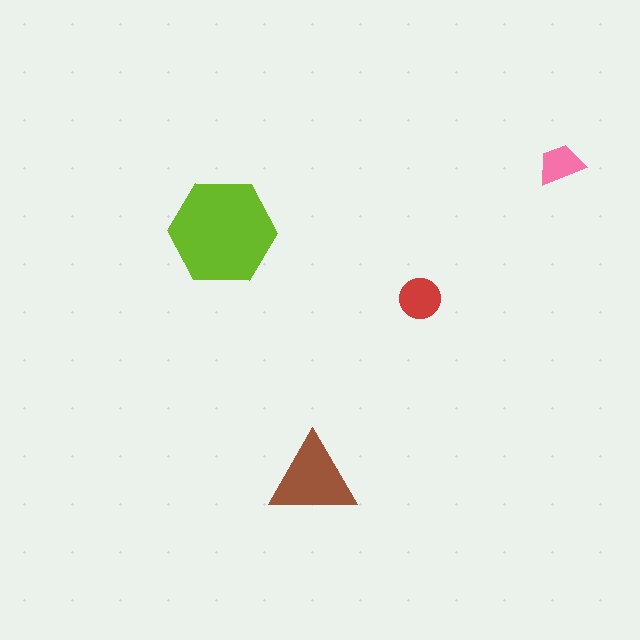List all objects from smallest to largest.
The pink trapezoid, the red circle, the brown triangle, the lime hexagon.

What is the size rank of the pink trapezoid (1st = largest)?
4th.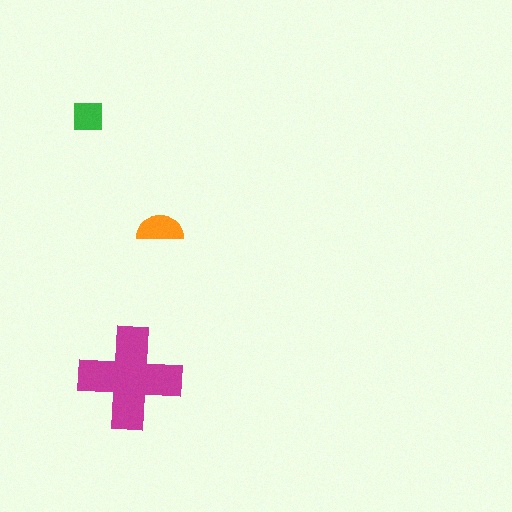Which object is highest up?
The green square is topmost.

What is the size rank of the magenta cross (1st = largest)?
1st.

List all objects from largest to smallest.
The magenta cross, the orange semicircle, the green square.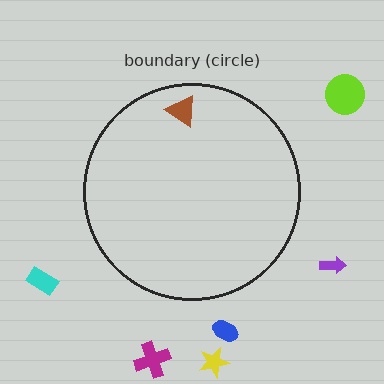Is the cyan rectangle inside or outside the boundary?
Outside.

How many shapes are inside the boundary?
1 inside, 6 outside.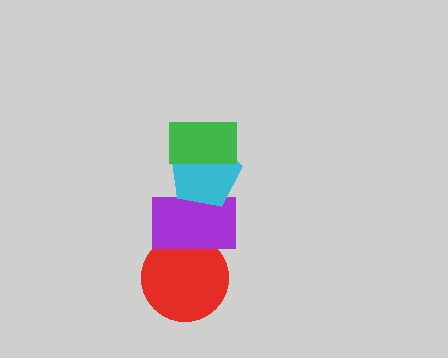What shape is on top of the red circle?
The purple rectangle is on top of the red circle.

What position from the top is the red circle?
The red circle is 4th from the top.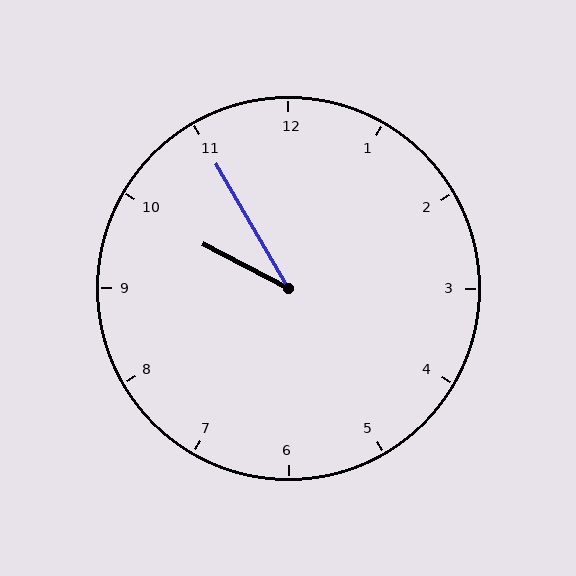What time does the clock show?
9:55.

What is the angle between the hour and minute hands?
Approximately 32 degrees.